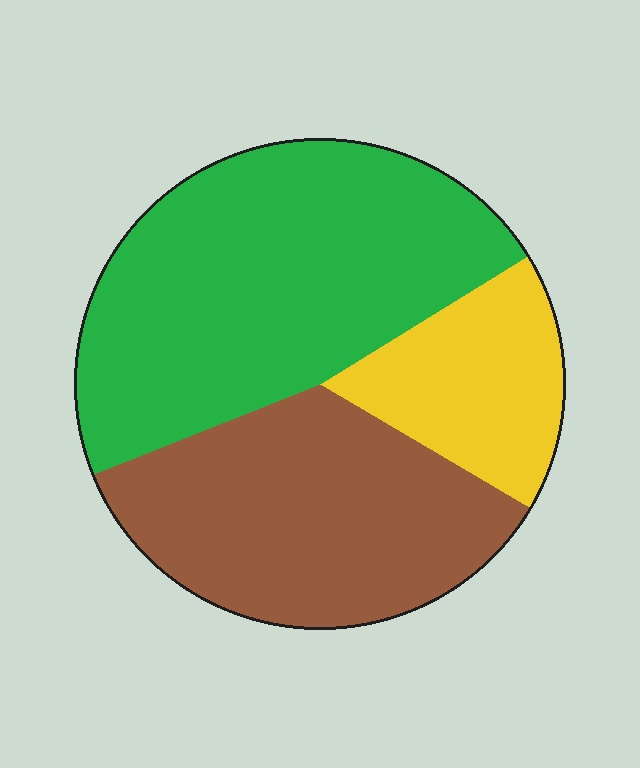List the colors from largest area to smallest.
From largest to smallest: green, brown, yellow.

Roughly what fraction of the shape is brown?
Brown takes up about one third (1/3) of the shape.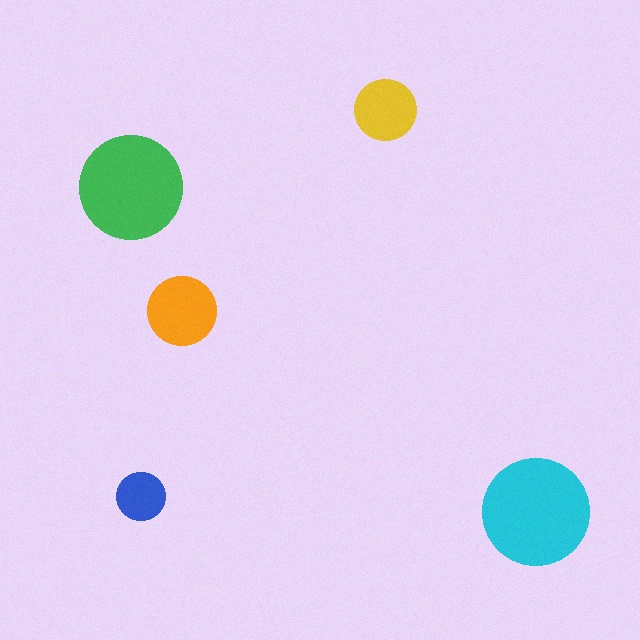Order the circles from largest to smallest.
the cyan one, the green one, the orange one, the yellow one, the blue one.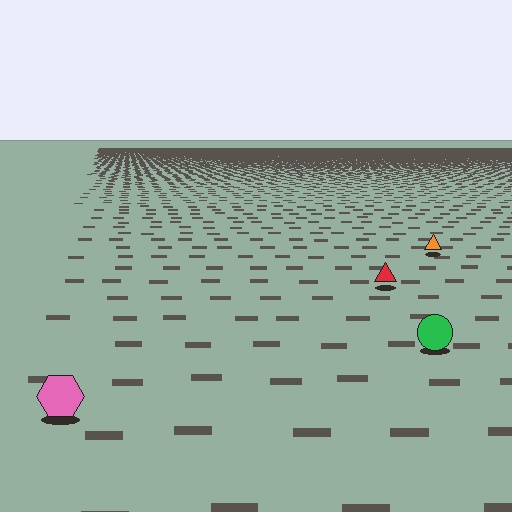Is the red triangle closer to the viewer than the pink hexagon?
No. The pink hexagon is closer — you can tell from the texture gradient: the ground texture is coarser near it.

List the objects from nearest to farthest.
From nearest to farthest: the pink hexagon, the green circle, the red triangle, the orange triangle.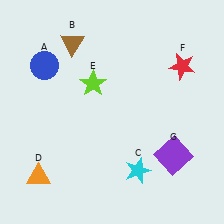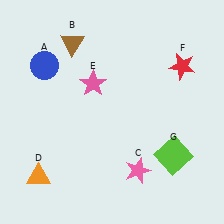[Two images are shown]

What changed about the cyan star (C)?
In Image 1, C is cyan. In Image 2, it changed to pink.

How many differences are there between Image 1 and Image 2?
There are 3 differences between the two images.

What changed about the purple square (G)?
In Image 1, G is purple. In Image 2, it changed to lime.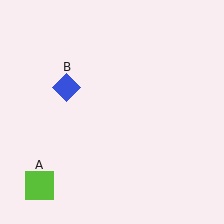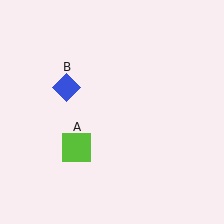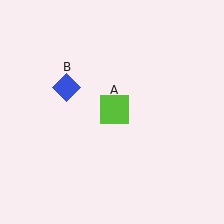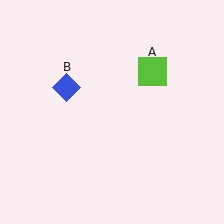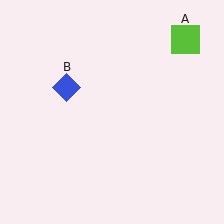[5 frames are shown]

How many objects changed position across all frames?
1 object changed position: lime square (object A).